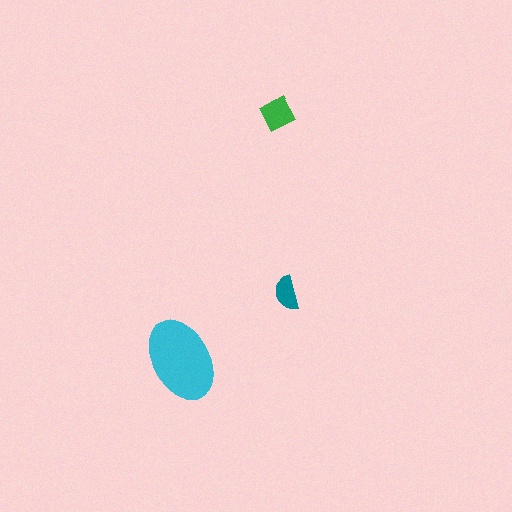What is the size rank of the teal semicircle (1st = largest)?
3rd.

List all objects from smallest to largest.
The teal semicircle, the green diamond, the cyan ellipse.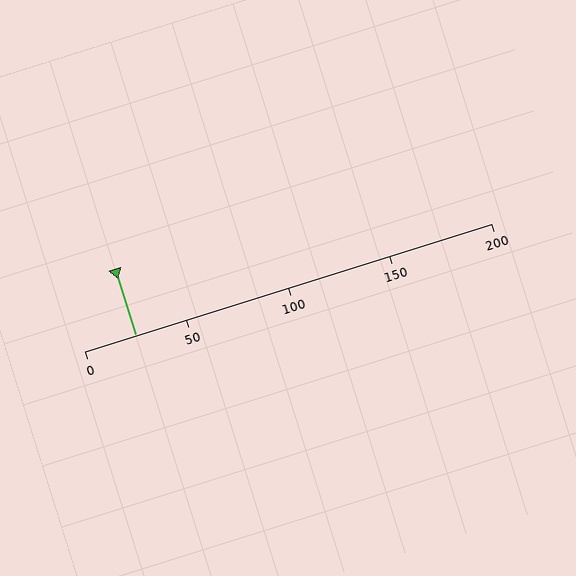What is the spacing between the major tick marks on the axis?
The major ticks are spaced 50 apart.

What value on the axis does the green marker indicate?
The marker indicates approximately 25.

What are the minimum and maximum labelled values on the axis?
The axis runs from 0 to 200.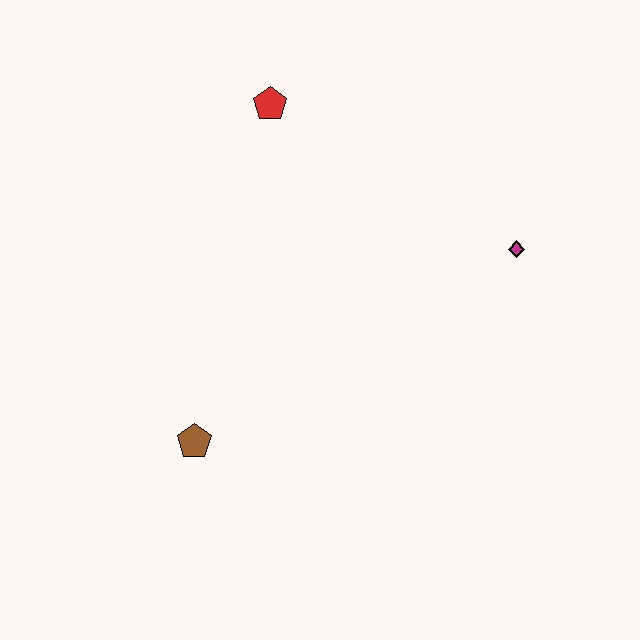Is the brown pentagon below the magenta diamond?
Yes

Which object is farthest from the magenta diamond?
The brown pentagon is farthest from the magenta diamond.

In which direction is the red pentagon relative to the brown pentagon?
The red pentagon is above the brown pentagon.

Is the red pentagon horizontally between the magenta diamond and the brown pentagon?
Yes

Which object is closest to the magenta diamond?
The red pentagon is closest to the magenta diamond.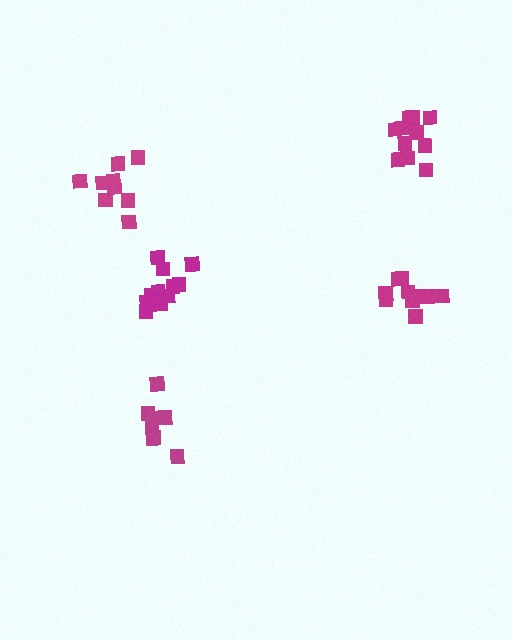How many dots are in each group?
Group 1: 11 dots, Group 2: 10 dots, Group 3: 10 dots, Group 4: 11 dots, Group 5: 7 dots (49 total).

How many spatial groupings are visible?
There are 5 spatial groupings.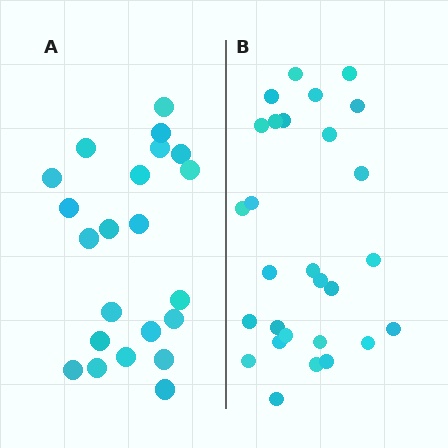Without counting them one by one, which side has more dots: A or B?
Region B (the right region) has more dots.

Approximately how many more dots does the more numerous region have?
Region B has about 6 more dots than region A.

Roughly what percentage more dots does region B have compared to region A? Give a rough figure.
About 25% more.